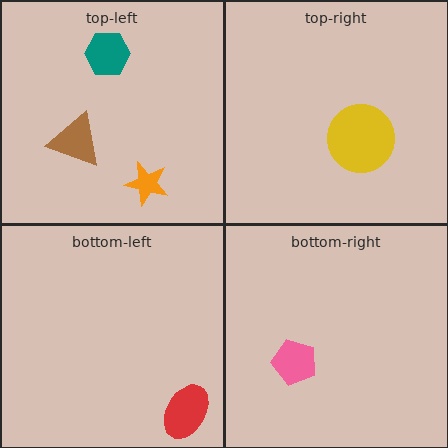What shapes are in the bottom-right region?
The pink pentagon.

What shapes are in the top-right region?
The yellow circle.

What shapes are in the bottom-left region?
The red ellipse.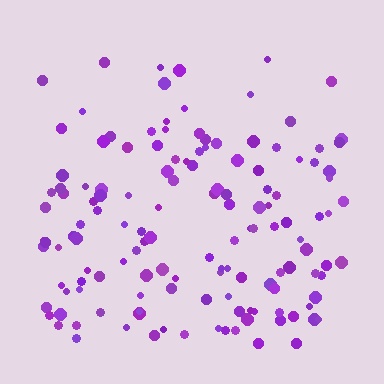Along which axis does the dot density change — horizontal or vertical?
Vertical.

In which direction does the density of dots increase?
From top to bottom, with the bottom side densest.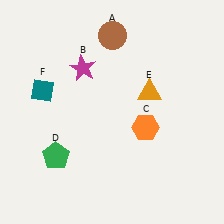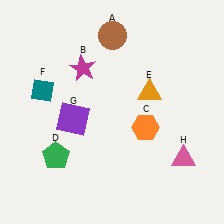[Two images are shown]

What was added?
A purple square (G), a pink triangle (H) were added in Image 2.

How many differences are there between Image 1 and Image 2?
There are 2 differences between the two images.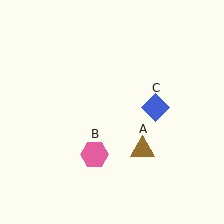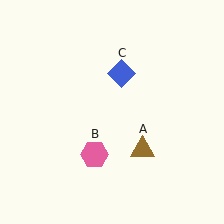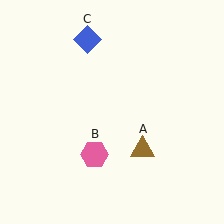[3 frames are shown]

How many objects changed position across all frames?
1 object changed position: blue diamond (object C).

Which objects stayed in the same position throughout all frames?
Brown triangle (object A) and pink hexagon (object B) remained stationary.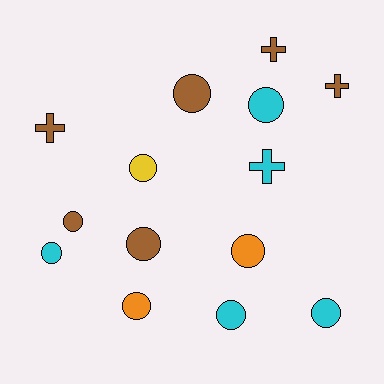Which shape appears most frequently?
Circle, with 10 objects.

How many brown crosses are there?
There are 3 brown crosses.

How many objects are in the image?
There are 14 objects.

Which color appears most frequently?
Brown, with 6 objects.